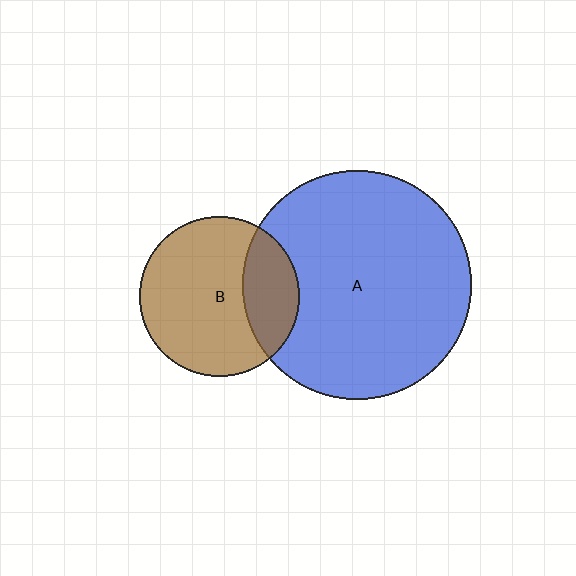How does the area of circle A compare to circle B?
Approximately 2.0 times.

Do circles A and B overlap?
Yes.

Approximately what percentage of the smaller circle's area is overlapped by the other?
Approximately 25%.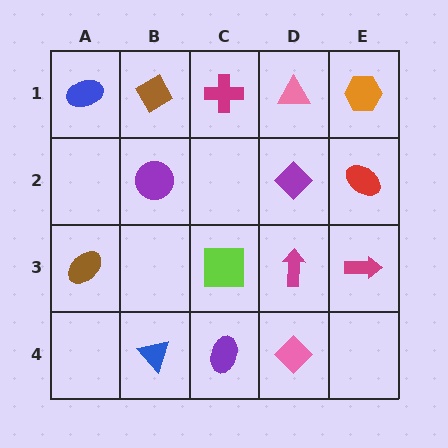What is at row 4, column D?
A pink diamond.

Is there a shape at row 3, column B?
No, that cell is empty.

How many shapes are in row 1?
5 shapes.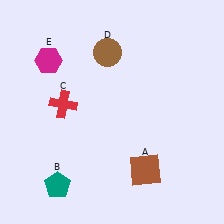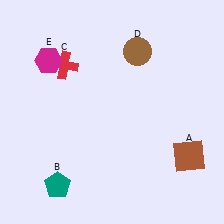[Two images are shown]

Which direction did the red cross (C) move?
The red cross (C) moved up.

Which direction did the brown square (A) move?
The brown square (A) moved right.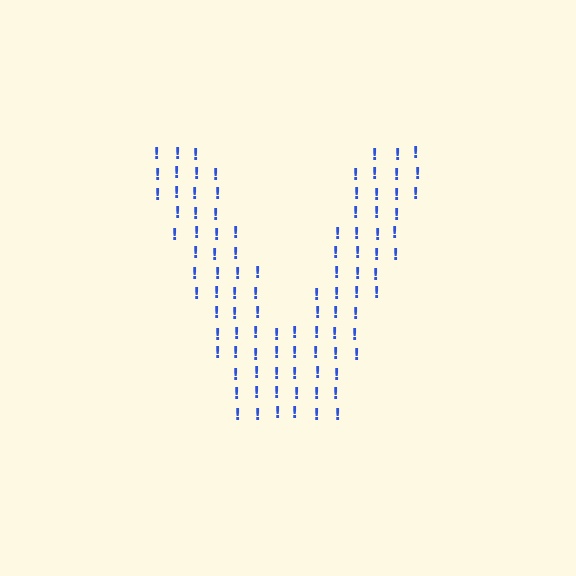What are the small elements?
The small elements are exclamation marks.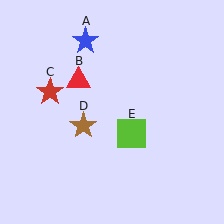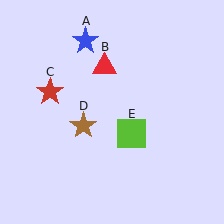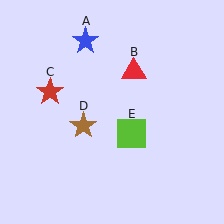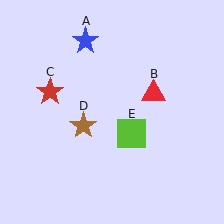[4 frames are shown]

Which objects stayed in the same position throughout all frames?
Blue star (object A) and red star (object C) and brown star (object D) and lime square (object E) remained stationary.